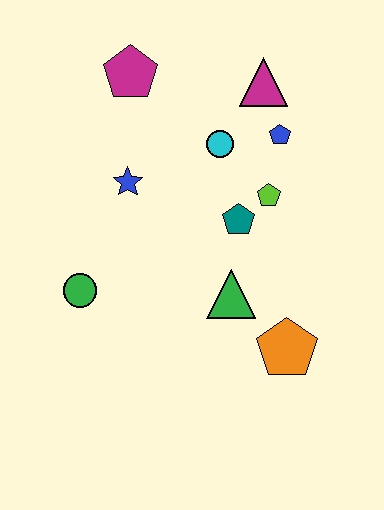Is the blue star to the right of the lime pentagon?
No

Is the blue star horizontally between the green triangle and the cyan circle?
No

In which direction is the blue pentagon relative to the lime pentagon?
The blue pentagon is above the lime pentagon.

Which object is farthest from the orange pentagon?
The magenta pentagon is farthest from the orange pentagon.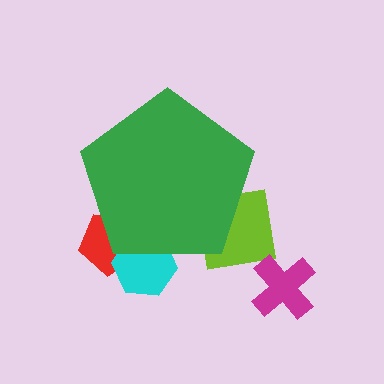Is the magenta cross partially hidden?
No, the magenta cross is fully visible.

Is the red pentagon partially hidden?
Yes, the red pentagon is partially hidden behind the green pentagon.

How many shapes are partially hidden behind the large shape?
3 shapes are partially hidden.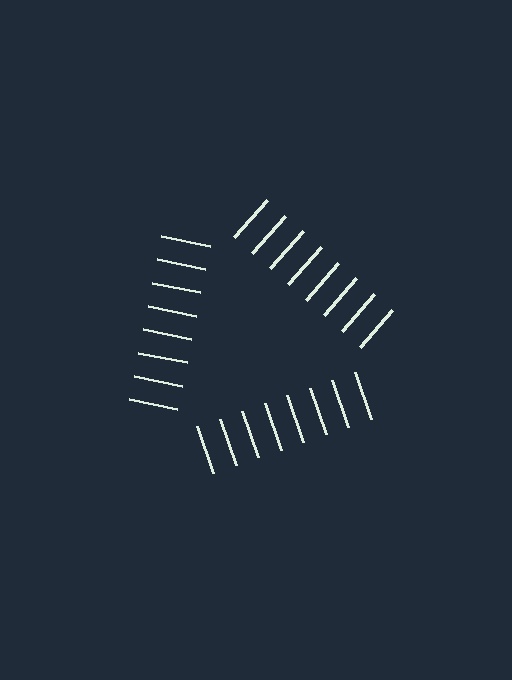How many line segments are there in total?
24 — 8 along each of the 3 edges.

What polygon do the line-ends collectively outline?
An illusory triangle — the line segments terminate on its edges but no continuous stroke is drawn.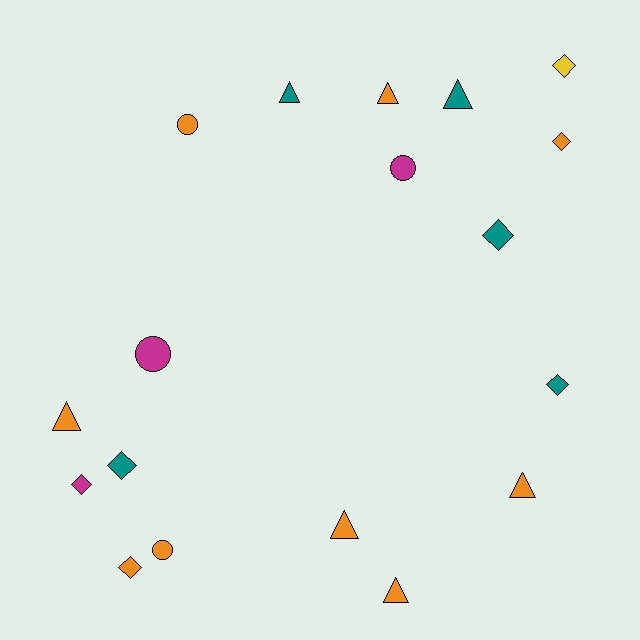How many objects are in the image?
There are 18 objects.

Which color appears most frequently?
Orange, with 9 objects.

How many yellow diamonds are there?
There is 1 yellow diamond.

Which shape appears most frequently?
Diamond, with 7 objects.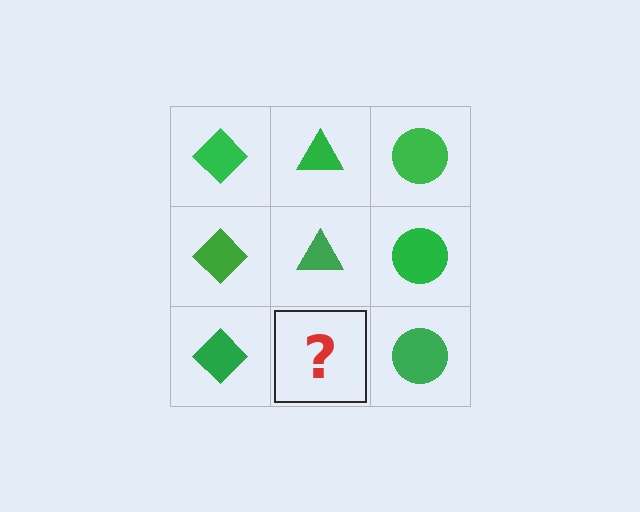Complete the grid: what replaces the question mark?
The question mark should be replaced with a green triangle.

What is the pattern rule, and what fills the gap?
The rule is that each column has a consistent shape. The gap should be filled with a green triangle.